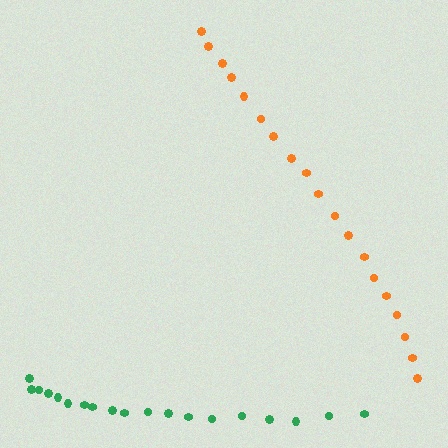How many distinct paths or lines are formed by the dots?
There are 2 distinct paths.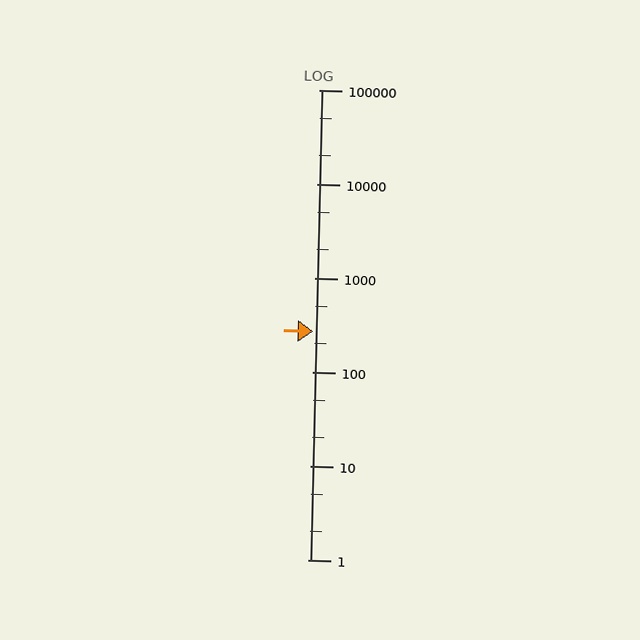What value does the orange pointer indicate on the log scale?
The pointer indicates approximately 270.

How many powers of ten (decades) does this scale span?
The scale spans 5 decades, from 1 to 100000.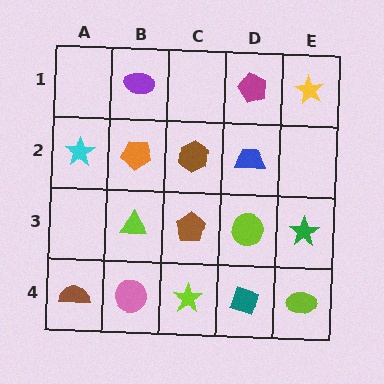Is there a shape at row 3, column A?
No, that cell is empty.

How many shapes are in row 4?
5 shapes.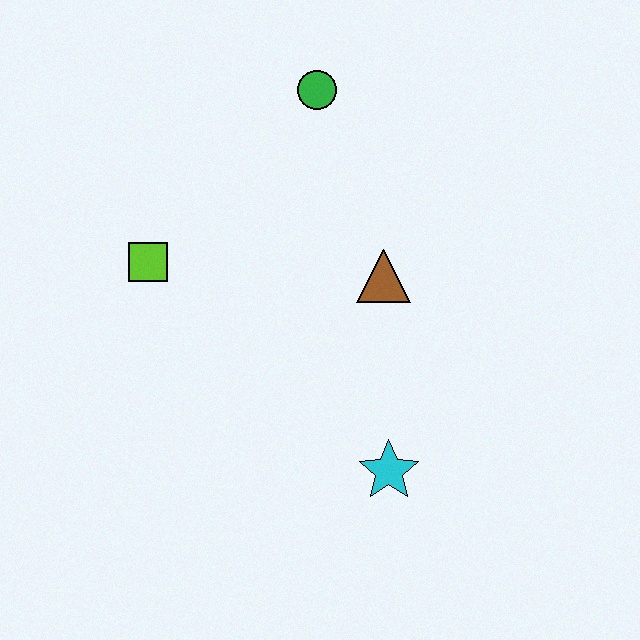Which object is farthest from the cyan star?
The green circle is farthest from the cyan star.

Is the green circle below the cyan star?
No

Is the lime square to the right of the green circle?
No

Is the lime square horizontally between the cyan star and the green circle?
No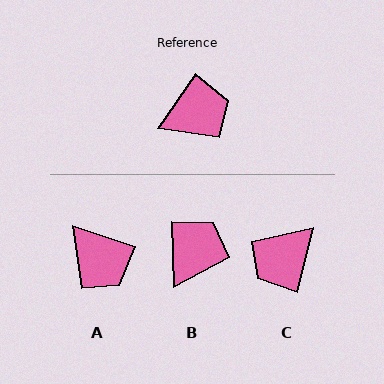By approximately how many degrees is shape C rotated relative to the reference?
Approximately 159 degrees clockwise.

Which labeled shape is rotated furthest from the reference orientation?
C, about 159 degrees away.